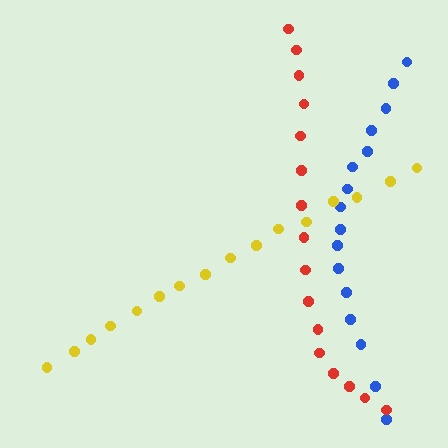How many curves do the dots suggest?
There are 3 distinct paths.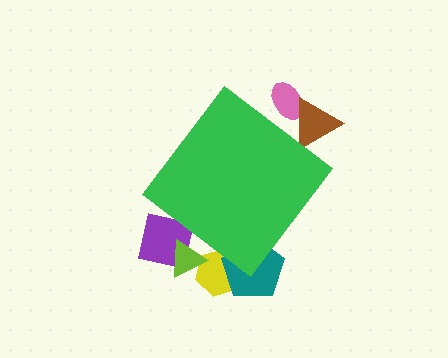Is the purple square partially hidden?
Yes, the purple square is partially hidden behind the green diamond.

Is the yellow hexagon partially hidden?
Yes, the yellow hexagon is partially hidden behind the green diamond.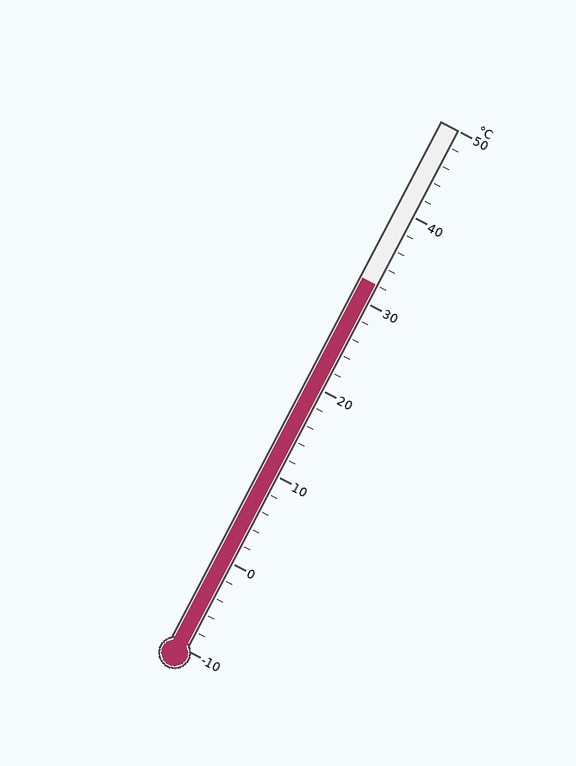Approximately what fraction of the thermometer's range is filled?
The thermometer is filled to approximately 70% of its range.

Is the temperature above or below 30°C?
The temperature is above 30°C.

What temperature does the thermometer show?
The thermometer shows approximately 32°C.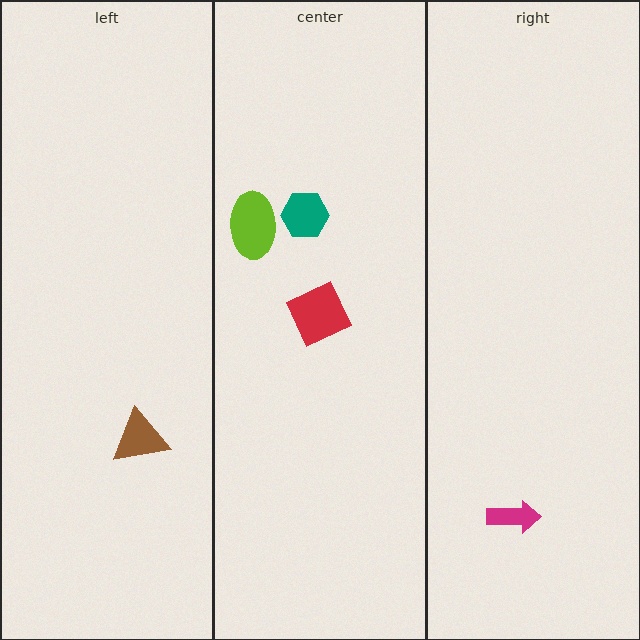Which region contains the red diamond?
The center region.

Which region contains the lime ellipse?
The center region.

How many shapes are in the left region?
1.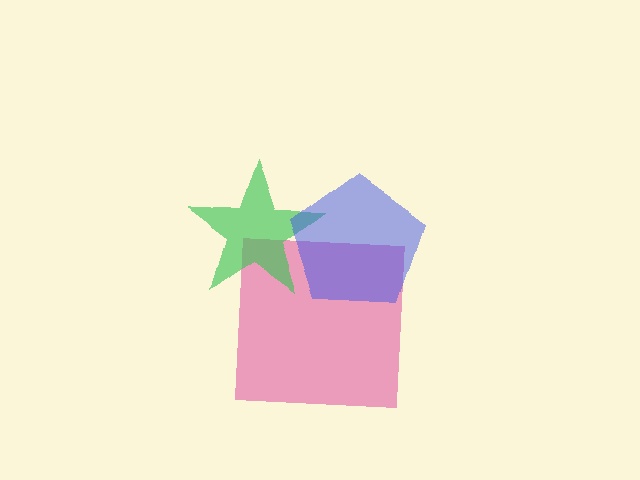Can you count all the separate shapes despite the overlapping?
Yes, there are 3 separate shapes.